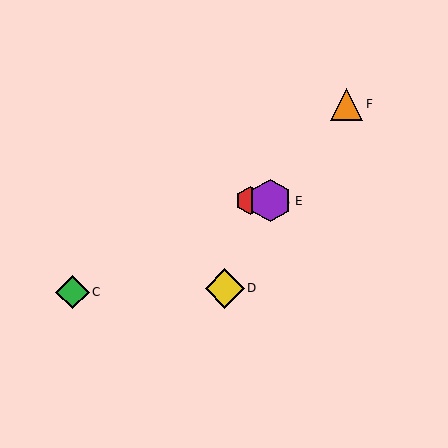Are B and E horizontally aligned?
Yes, both are at y≈201.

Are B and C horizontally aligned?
No, B is at y≈201 and C is at y≈292.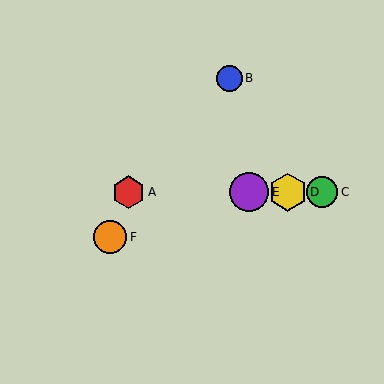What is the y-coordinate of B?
Object B is at y≈78.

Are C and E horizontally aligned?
Yes, both are at y≈192.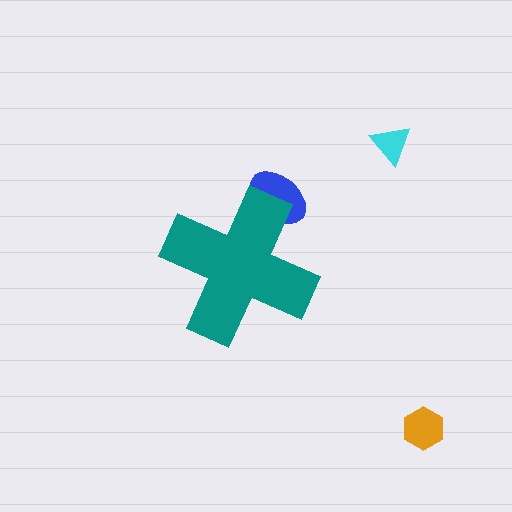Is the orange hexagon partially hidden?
No, the orange hexagon is fully visible.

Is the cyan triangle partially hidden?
No, the cyan triangle is fully visible.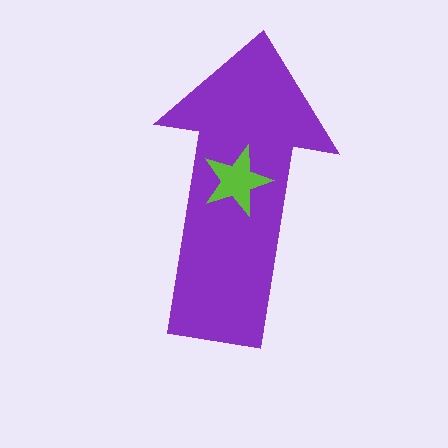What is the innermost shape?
The lime star.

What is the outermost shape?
The purple arrow.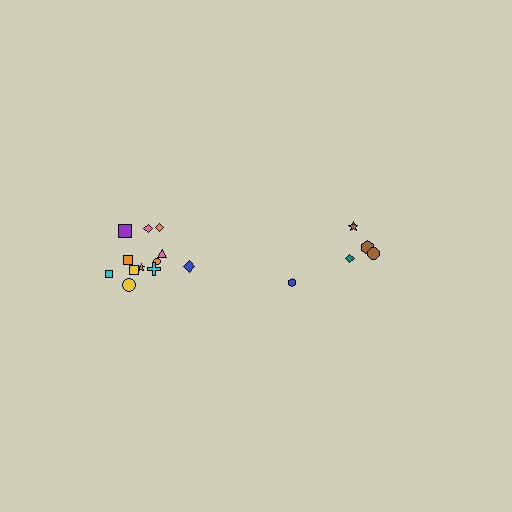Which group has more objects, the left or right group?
The left group.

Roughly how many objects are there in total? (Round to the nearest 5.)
Roughly 15 objects in total.